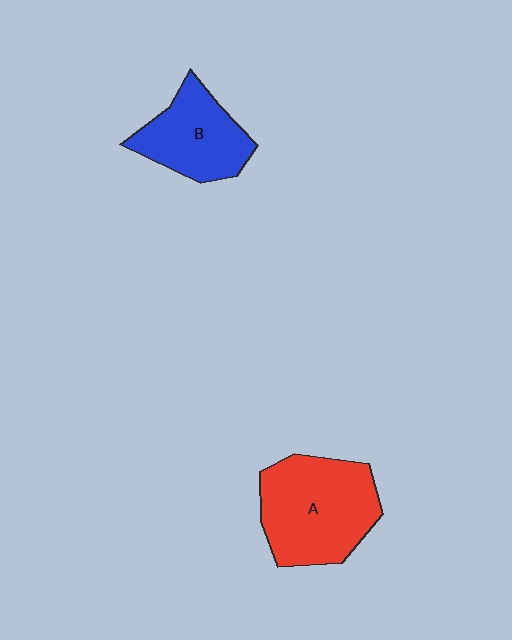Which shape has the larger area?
Shape A (red).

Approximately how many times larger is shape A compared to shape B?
Approximately 1.4 times.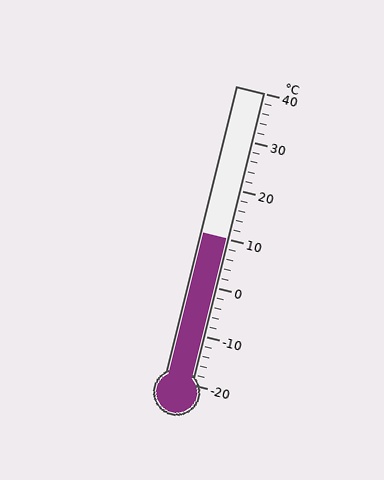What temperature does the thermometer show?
The thermometer shows approximately 10°C.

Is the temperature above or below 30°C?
The temperature is below 30°C.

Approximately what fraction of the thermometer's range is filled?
The thermometer is filled to approximately 50% of its range.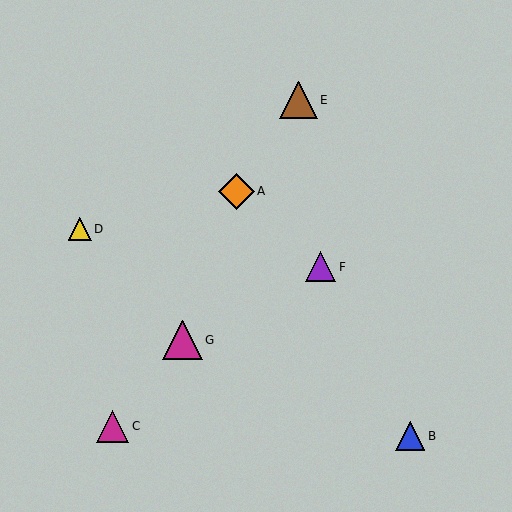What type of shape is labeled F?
Shape F is a purple triangle.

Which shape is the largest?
The magenta triangle (labeled G) is the largest.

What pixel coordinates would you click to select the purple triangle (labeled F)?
Click at (320, 267) to select the purple triangle F.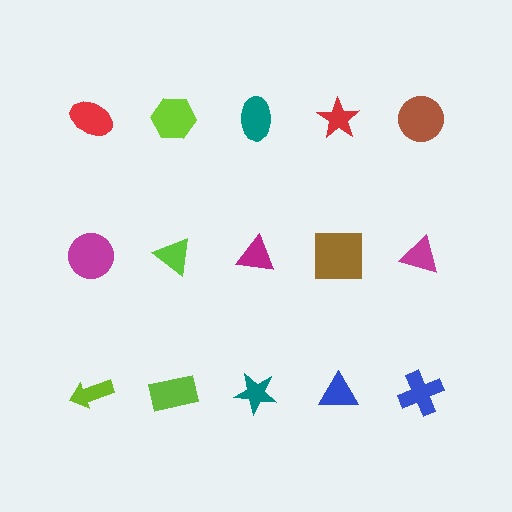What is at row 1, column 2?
A lime hexagon.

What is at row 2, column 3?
A magenta triangle.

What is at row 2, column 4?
A brown square.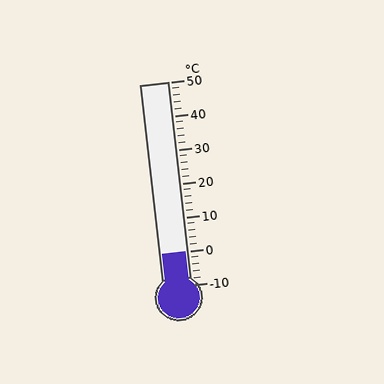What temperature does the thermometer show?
The thermometer shows approximately 0°C.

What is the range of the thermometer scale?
The thermometer scale ranges from -10°C to 50°C.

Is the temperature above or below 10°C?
The temperature is below 10°C.